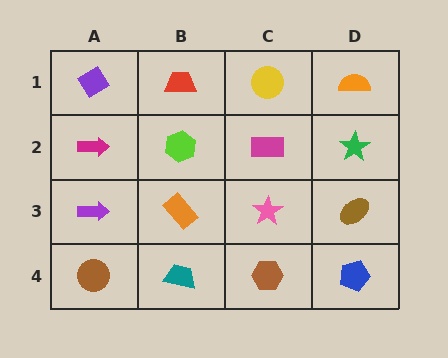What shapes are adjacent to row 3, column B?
A lime hexagon (row 2, column B), a teal trapezoid (row 4, column B), a purple arrow (row 3, column A), a pink star (row 3, column C).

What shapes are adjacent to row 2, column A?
A purple diamond (row 1, column A), a purple arrow (row 3, column A), a lime hexagon (row 2, column B).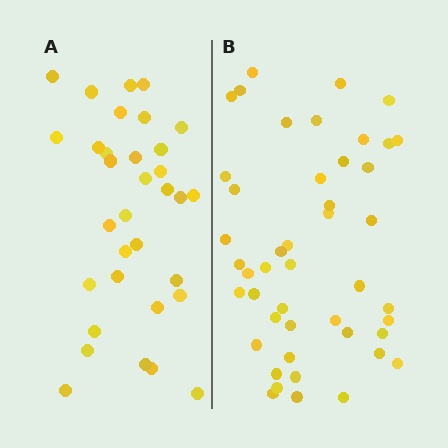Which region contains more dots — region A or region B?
Region B (the right region) has more dots.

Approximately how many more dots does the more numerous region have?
Region B has approximately 15 more dots than region A.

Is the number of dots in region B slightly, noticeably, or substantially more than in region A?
Region B has noticeably more, but not dramatically so. The ratio is roughly 1.4 to 1.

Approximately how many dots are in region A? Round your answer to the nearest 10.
About 30 dots. (The exact count is 33, which rounds to 30.)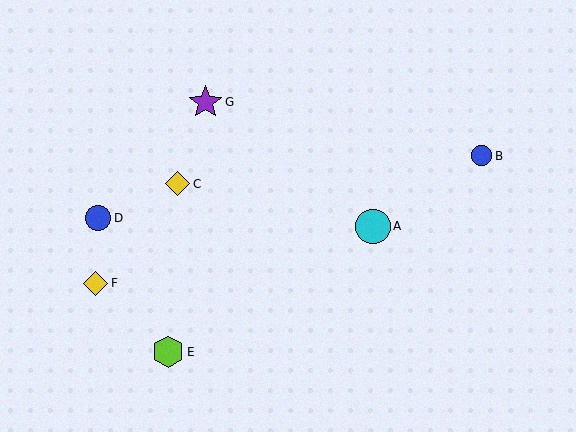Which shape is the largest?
The cyan circle (labeled A) is the largest.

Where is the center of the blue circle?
The center of the blue circle is at (98, 218).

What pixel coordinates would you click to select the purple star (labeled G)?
Click at (206, 102) to select the purple star G.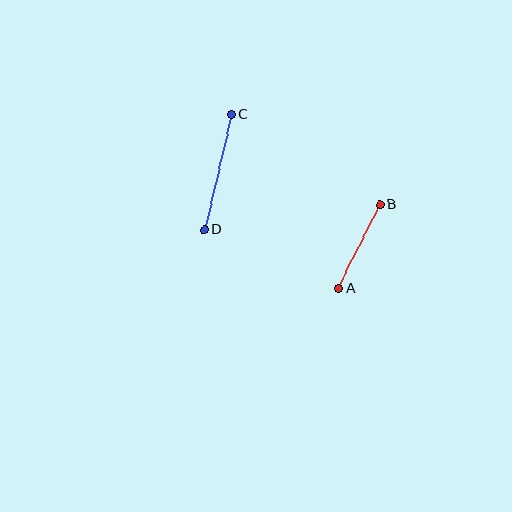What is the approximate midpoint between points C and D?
The midpoint is at approximately (218, 172) pixels.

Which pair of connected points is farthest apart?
Points C and D are farthest apart.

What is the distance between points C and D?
The distance is approximately 118 pixels.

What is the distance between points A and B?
The distance is approximately 93 pixels.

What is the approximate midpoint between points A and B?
The midpoint is at approximately (359, 247) pixels.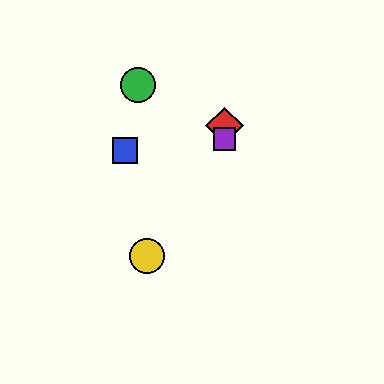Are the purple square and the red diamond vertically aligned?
Yes, both are at x≈225.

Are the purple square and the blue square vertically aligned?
No, the purple square is at x≈225 and the blue square is at x≈125.